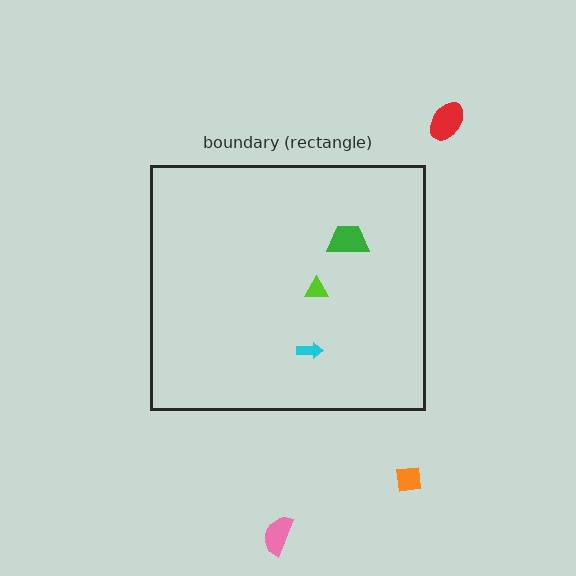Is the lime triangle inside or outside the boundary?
Inside.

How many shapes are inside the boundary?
3 inside, 3 outside.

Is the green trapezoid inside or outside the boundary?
Inside.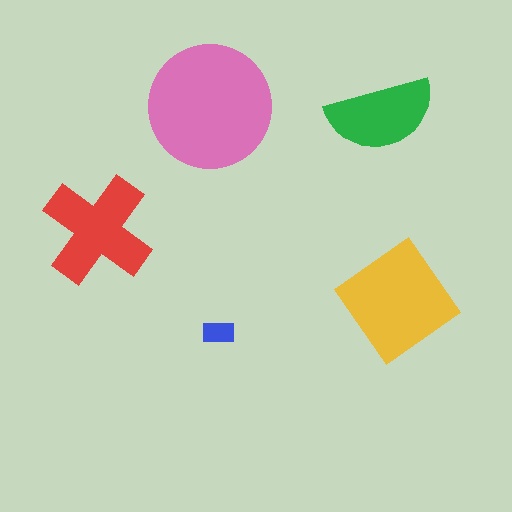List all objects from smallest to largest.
The blue rectangle, the green semicircle, the red cross, the yellow diamond, the pink circle.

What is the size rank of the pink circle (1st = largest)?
1st.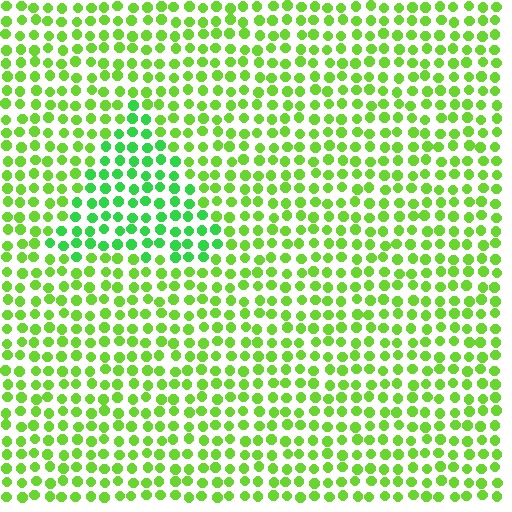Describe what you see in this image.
The image is filled with small lime elements in a uniform arrangement. A triangle-shaped region is visible where the elements are tinted to a slightly different hue, forming a subtle color boundary.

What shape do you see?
I see a triangle.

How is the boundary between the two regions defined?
The boundary is defined purely by a slight shift in hue (about 29 degrees). Spacing, size, and orientation are identical on both sides.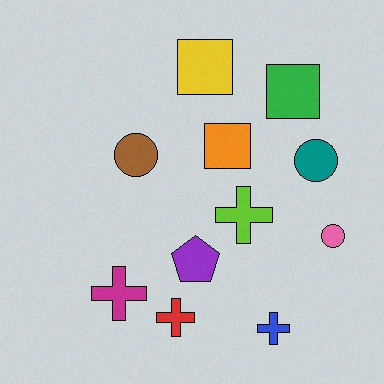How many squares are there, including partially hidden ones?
There are 3 squares.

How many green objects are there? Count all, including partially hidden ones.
There is 1 green object.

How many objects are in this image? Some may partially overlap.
There are 11 objects.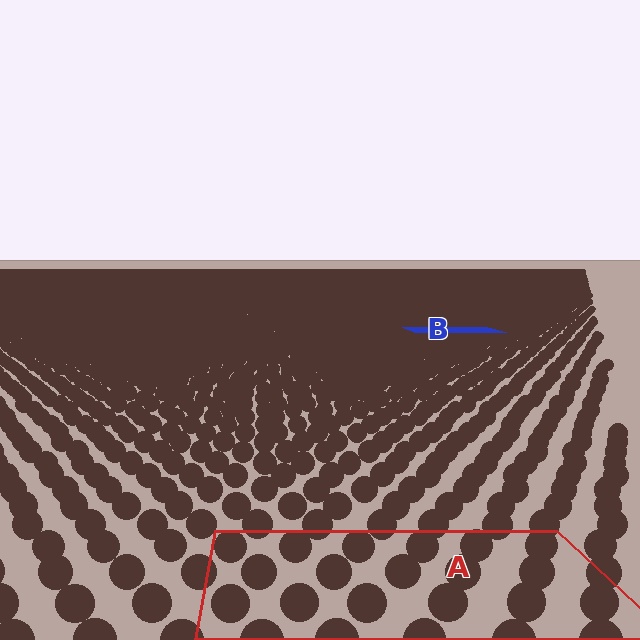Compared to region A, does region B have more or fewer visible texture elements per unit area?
Region B has more texture elements per unit area — they are packed more densely because it is farther away.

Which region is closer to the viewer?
Region A is closer. The texture elements there are larger and more spread out.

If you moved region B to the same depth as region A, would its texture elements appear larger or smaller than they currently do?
They would appear larger. At a closer depth, the same texture elements are projected at a bigger on-screen size.